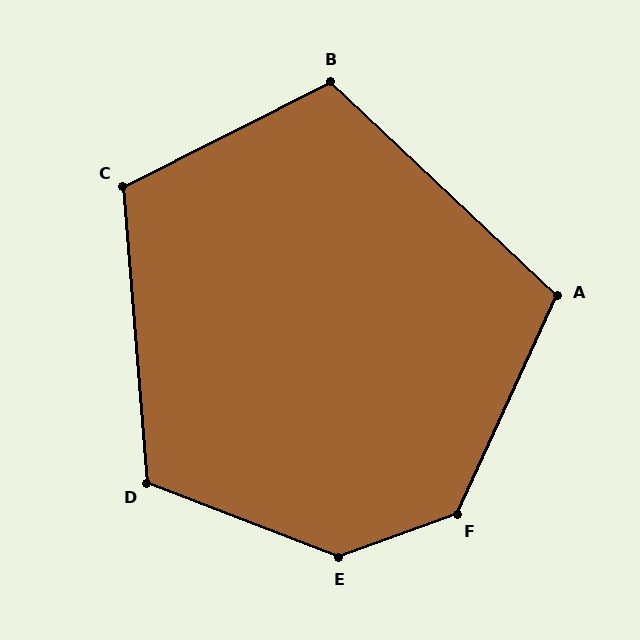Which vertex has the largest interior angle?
E, at approximately 139 degrees.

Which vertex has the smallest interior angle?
A, at approximately 109 degrees.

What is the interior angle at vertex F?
Approximately 134 degrees (obtuse).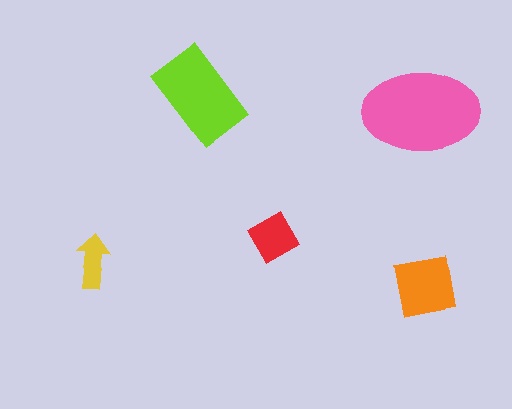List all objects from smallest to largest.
The yellow arrow, the red diamond, the orange square, the lime rectangle, the pink ellipse.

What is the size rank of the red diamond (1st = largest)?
4th.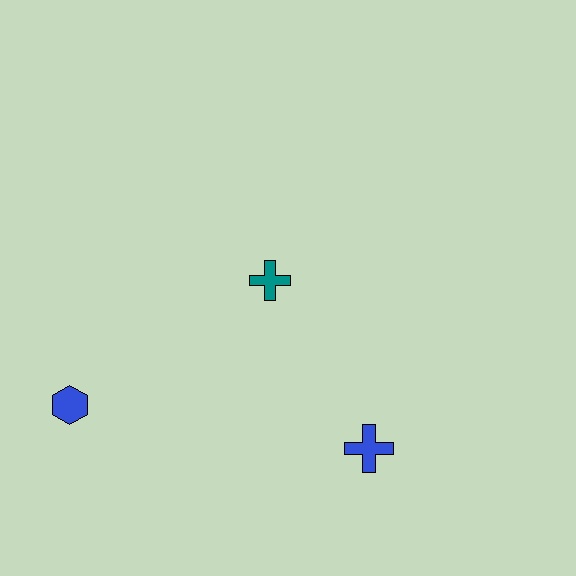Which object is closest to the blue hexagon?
The teal cross is closest to the blue hexagon.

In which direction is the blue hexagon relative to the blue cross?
The blue hexagon is to the left of the blue cross.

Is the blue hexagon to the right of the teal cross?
No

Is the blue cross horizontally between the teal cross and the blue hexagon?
No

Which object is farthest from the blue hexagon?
The blue cross is farthest from the blue hexagon.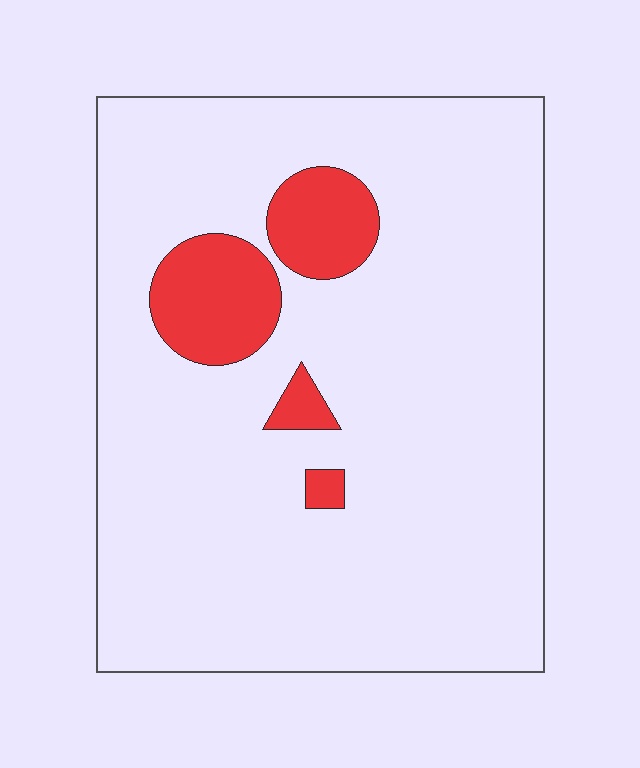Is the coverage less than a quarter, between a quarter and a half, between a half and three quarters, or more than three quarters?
Less than a quarter.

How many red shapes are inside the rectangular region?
4.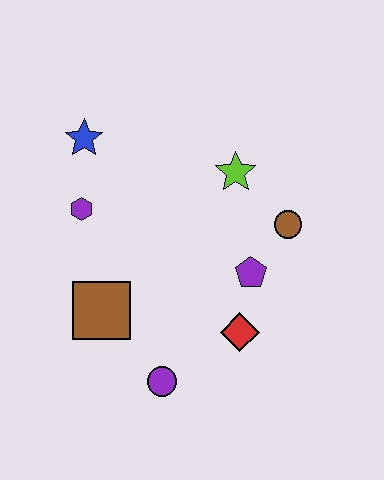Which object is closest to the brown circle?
The purple pentagon is closest to the brown circle.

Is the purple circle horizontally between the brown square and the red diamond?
Yes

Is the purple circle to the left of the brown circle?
Yes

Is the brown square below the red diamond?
No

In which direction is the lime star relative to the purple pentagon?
The lime star is above the purple pentagon.